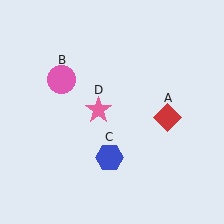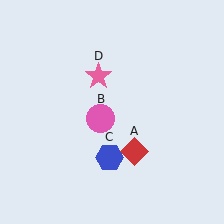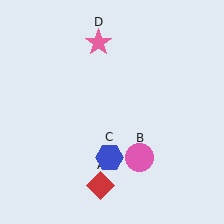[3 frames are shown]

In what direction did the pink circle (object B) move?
The pink circle (object B) moved down and to the right.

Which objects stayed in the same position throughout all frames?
Blue hexagon (object C) remained stationary.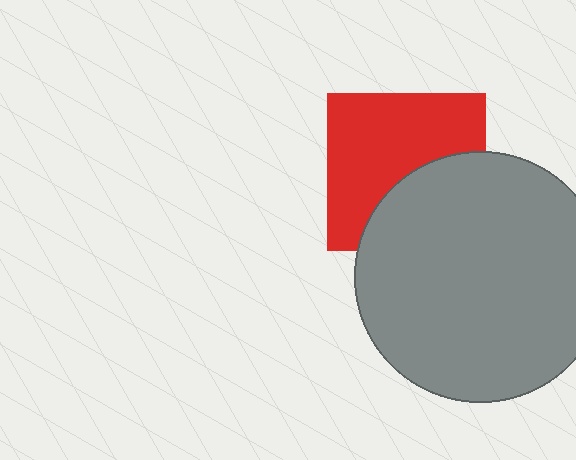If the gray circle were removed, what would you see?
You would see the complete red square.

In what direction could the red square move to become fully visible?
The red square could move up. That would shift it out from behind the gray circle entirely.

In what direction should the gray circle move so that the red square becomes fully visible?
The gray circle should move down. That is the shortest direction to clear the overlap and leave the red square fully visible.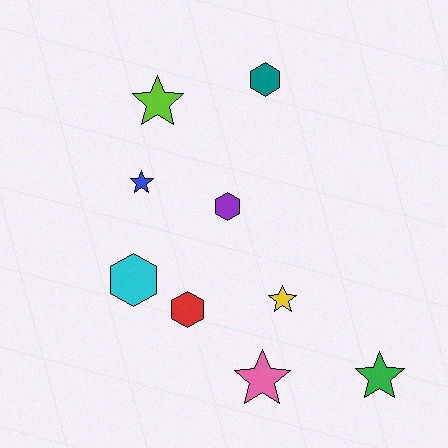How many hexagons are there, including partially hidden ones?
There are 4 hexagons.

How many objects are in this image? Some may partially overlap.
There are 9 objects.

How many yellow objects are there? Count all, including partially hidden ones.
There is 1 yellow object.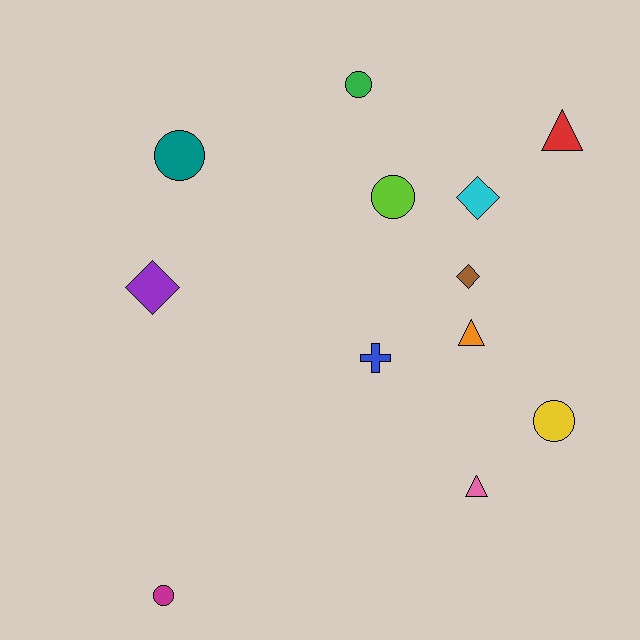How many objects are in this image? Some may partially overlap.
There are 12 objects.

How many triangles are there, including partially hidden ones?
There are 3 triangles.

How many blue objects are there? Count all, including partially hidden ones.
There is 1 blue object.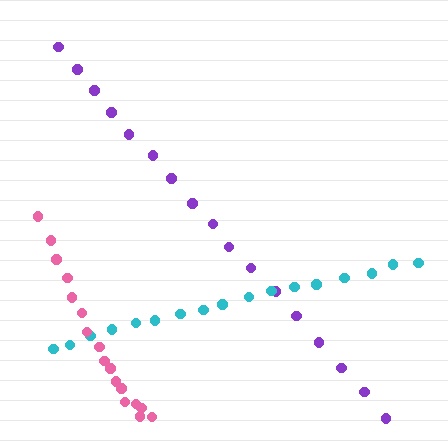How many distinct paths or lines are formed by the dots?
There are 3 distinct paths.